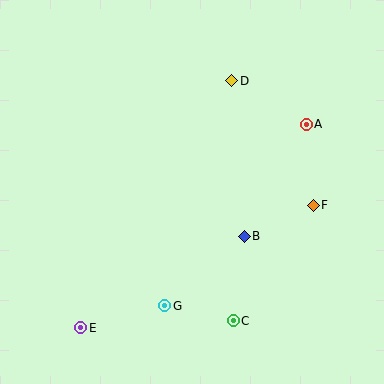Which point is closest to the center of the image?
Point B at (244, 236) is closest to the center.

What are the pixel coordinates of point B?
Point B is at (244, 236).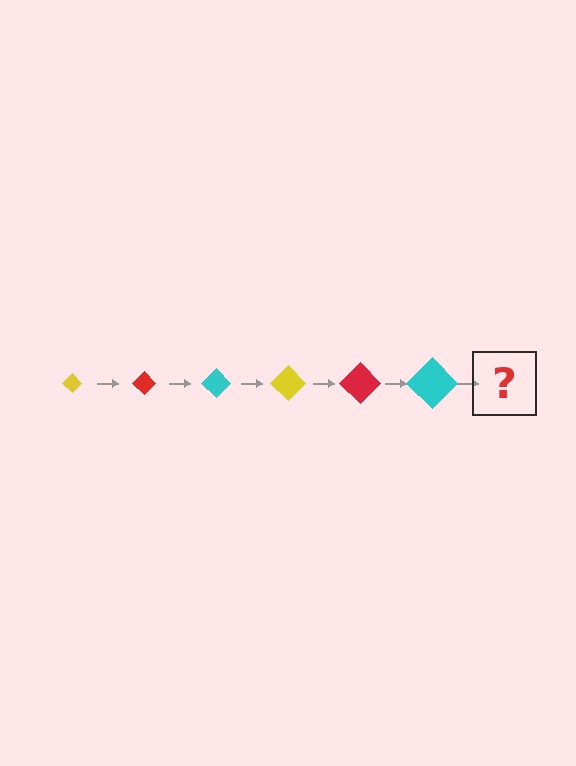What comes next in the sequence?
The next element should be a yellow diamond, larger than the previous one.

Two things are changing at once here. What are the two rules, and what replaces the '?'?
The two rules are that the diamond grows larger each step and the color cycles through yellow, red, and cyan. The '?' should be a yellow diamond, larger than the previous one.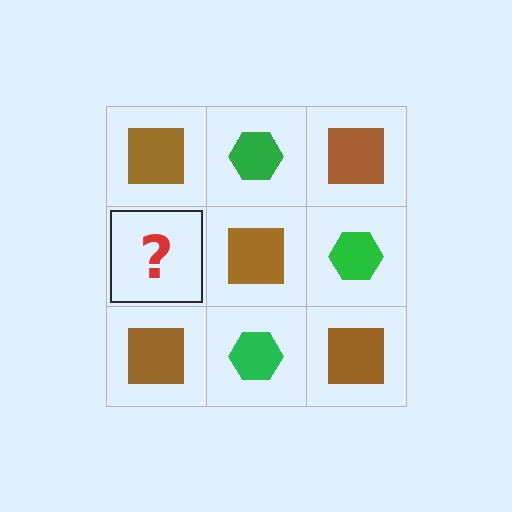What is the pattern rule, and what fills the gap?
The rule is that it alternates brown square and green hexagon in a checkerboard pattern. The gap should be filled with a green hexagon.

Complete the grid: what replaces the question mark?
The question mark should be replaced with a green hexagon.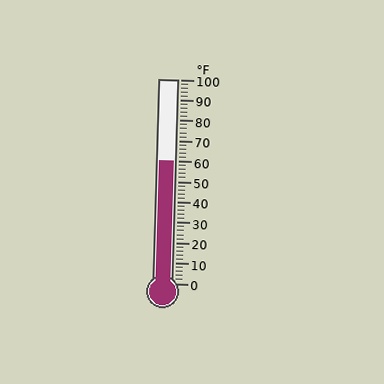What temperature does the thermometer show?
The thermometer shows approximately 60°F.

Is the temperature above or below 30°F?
The temperature is above 30°F.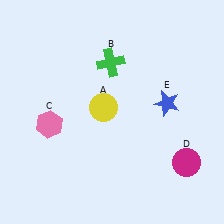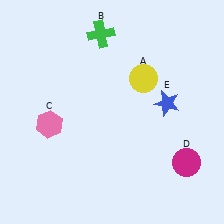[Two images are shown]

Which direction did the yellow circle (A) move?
The yellow circle (A) moved right.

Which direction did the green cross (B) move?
The green cross (B) moved up.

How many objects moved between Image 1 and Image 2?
2 objects moved between the two images.